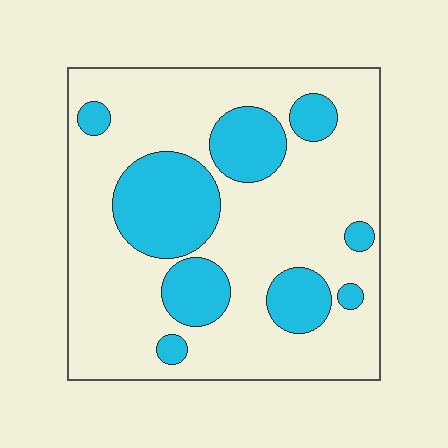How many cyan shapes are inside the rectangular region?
9.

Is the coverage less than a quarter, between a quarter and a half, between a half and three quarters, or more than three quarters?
Between a quarter and a half.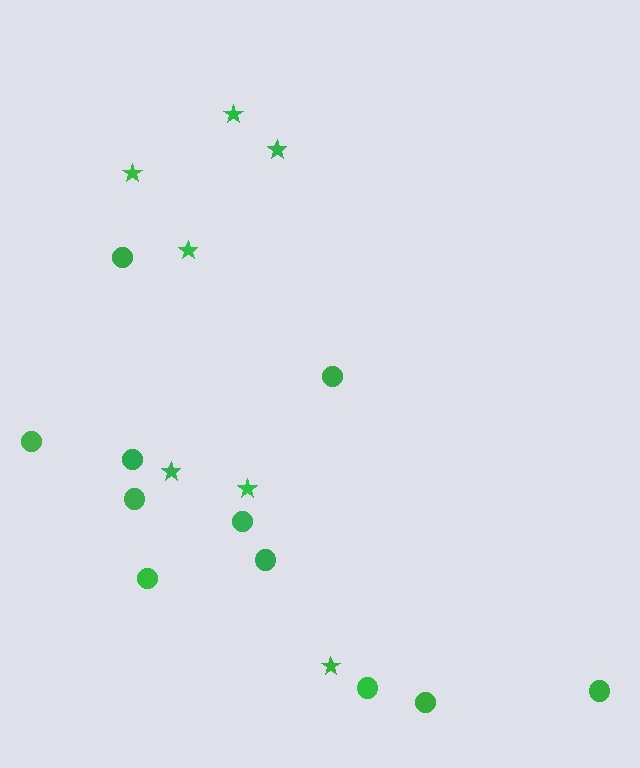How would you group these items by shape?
There are 2 groups: one group of stars (7) and one group of circles (11).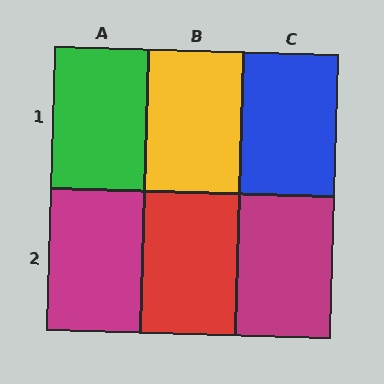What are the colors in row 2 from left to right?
Magenta, red, magenta.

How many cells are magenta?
2 cells are magenta.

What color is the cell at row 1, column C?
Blue.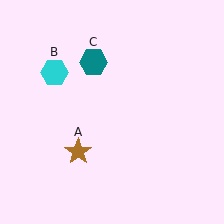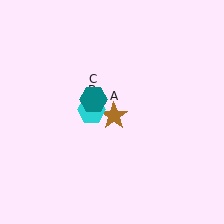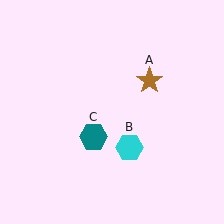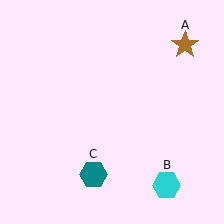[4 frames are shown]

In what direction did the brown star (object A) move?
The brown star (object A) moved up and to the right.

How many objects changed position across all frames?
3 objects changed position: brown star (object A), cyan hexagon (object B), teal hexagon (object C).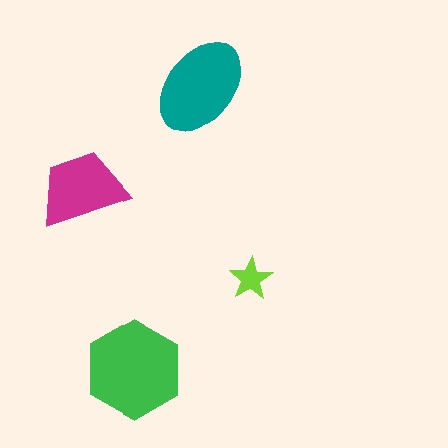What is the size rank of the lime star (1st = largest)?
4th.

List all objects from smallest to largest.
The lime star, the magenta trapezoid, the teal ellipse, the green hexagon.